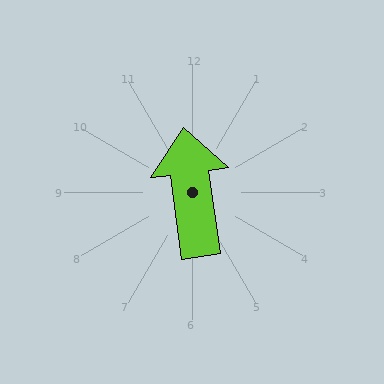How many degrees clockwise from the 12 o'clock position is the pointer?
Approximately 352 degrees.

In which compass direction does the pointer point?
North.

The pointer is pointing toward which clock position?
Roughly 12 o'clock.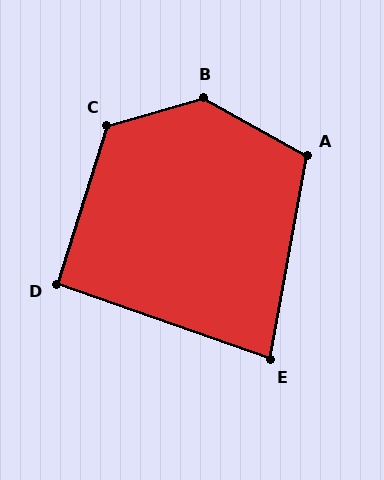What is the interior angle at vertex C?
Approximately 124 degrees (obtuse).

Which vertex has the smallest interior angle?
E, at approximately 81 degrees.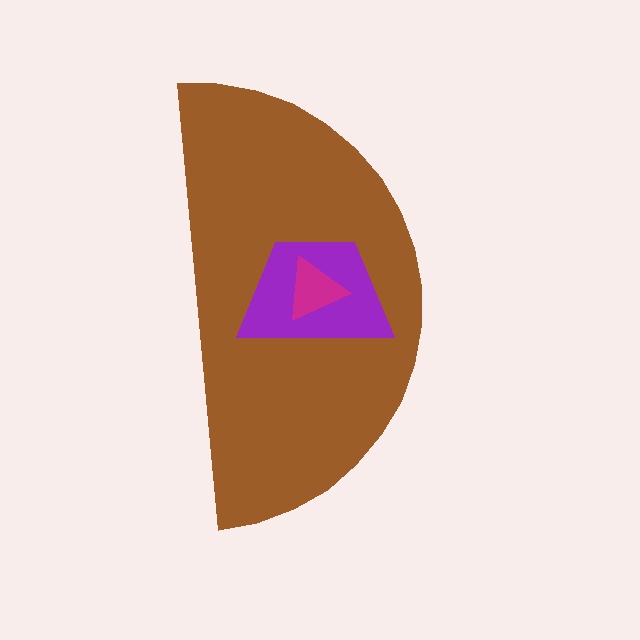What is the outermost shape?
The brown semicircle.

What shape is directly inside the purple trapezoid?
The magenta triangle.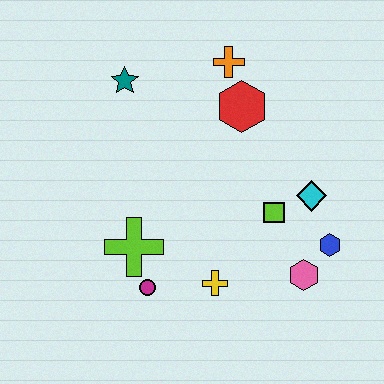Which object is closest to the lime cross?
The magenta circle is closest to the lime cross.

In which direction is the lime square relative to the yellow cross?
The lime square is above the yellow cross.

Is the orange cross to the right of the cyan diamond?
No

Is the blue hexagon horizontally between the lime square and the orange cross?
No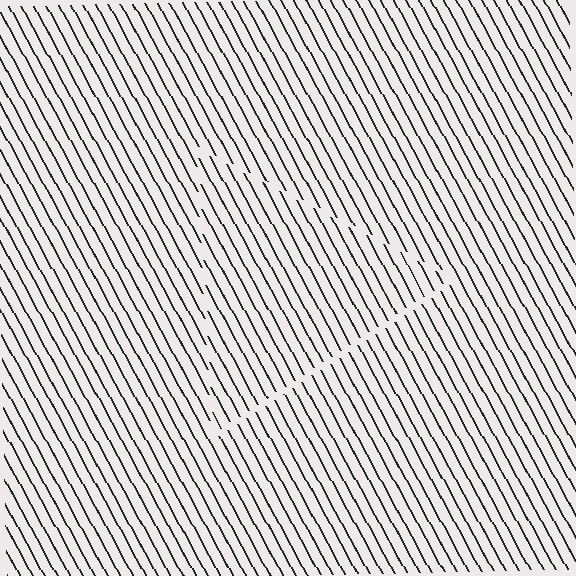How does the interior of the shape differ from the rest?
The interior of the shape contains the same grating, shifted by half a period — the contour is defined by the phase discontinuity where line-ends from the inner and outer gratings abut.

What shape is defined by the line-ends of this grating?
An illusory triangle. The interior of the shape contains the same grating, shifted by half a period — the contour is defined by the phase discontinuity where line-ends from the inner and outer gratings abut.